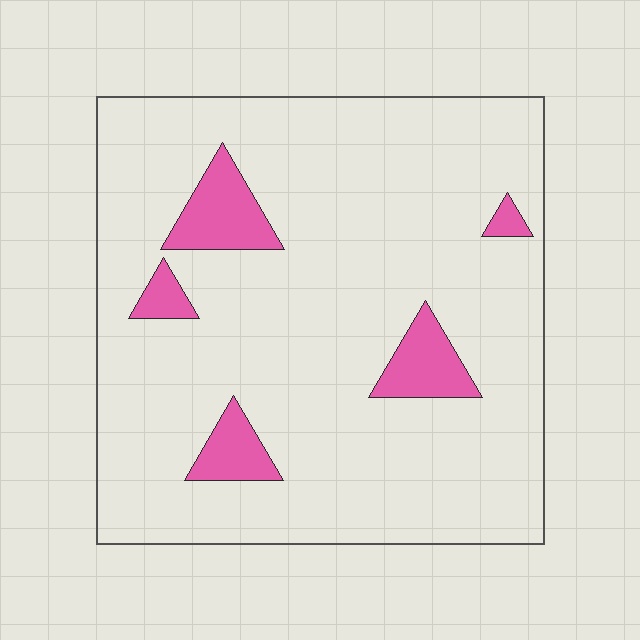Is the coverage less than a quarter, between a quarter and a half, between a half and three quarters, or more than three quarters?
Less than a quarter.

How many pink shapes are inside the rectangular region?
5.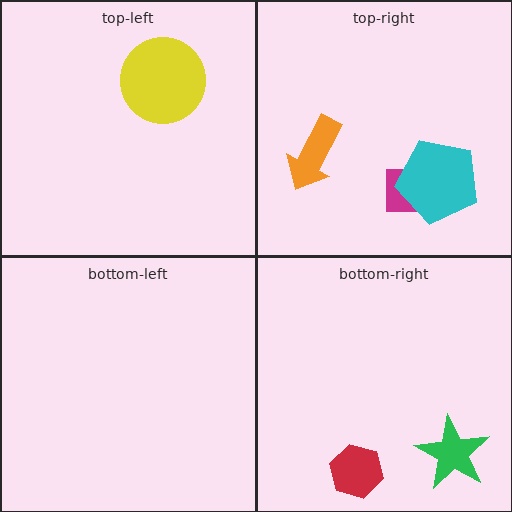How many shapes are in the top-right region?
3.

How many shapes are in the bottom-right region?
2.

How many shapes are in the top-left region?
1.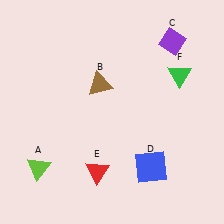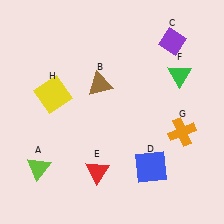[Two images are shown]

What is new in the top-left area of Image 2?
A yellow square (H) was added in the top-left area of Image 2.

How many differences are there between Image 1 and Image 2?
There are 2 differences between the two images.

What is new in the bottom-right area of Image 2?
An orange cross (G) was added in the bottom-right area of Image 2.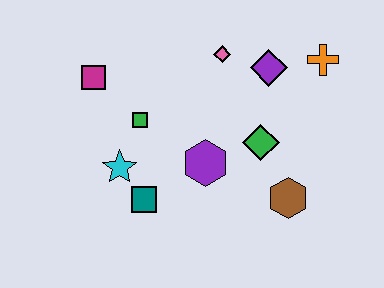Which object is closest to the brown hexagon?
The green diamond is closest to the brown hexagon.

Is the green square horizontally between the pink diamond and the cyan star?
Yes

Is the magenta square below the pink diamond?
Yes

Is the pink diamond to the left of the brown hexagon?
Yes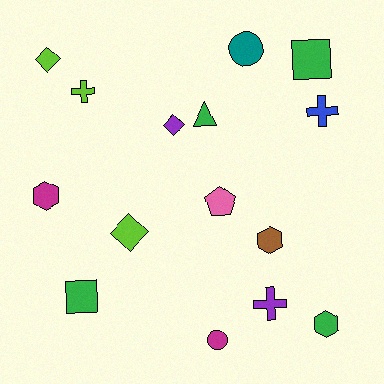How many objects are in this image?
There are 15 objects.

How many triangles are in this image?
There is 1 triangle.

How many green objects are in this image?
There are 4 green objects.